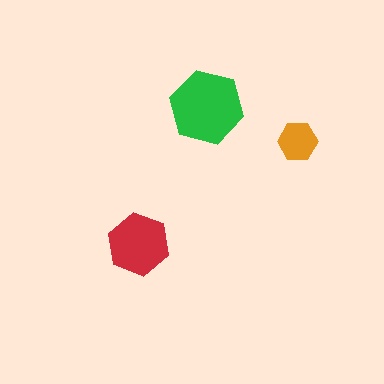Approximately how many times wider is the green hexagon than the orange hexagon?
About 2 times wider.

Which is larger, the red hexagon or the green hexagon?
The green one.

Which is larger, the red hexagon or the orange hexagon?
The red one.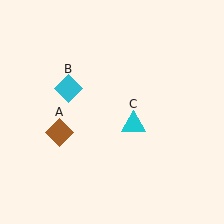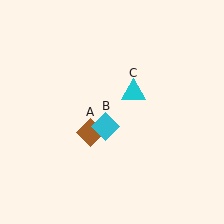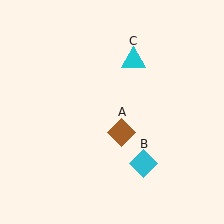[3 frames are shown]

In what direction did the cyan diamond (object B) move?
The cyan diamond (object B) moved down and to the right.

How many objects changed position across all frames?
3 objects changed position: brown diamond (object A), cyan diamond (object B), cyan triangle (object C).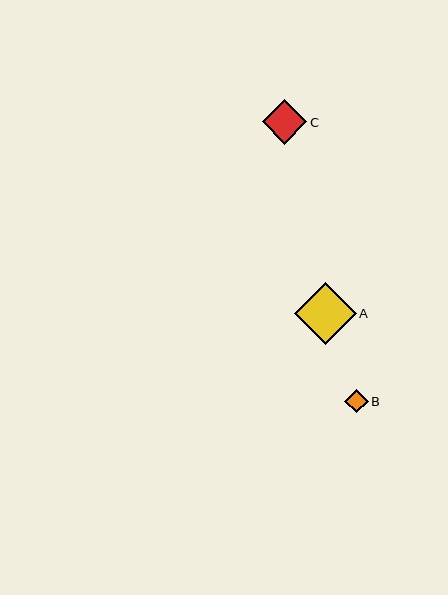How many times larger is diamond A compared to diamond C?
Diamond A is approximately 1.4 times the size of diamond C.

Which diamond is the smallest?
Diamond B is the smallest with a size of approximately 23 pixels.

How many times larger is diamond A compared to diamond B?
Diamond A is approximately 2.6 times the size of diamond B.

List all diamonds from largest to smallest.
From largest to smallest: A, C, B.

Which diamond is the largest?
Diamond A is the largest with a size of approximately 62 pixels.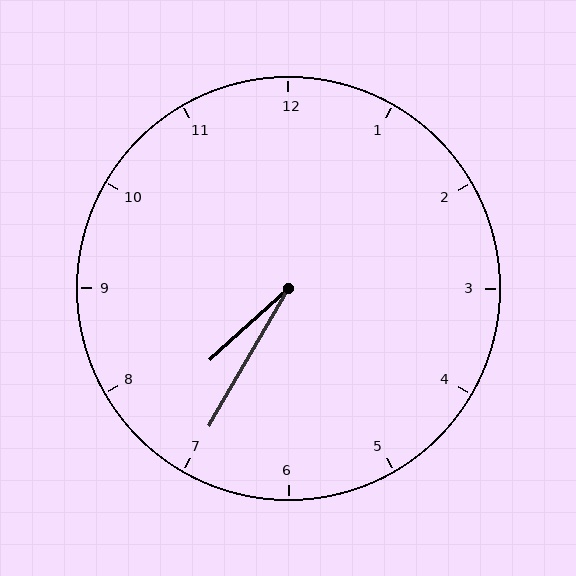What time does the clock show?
7:35.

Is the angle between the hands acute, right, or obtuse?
It is acute.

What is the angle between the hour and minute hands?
Approximately 18 degrees.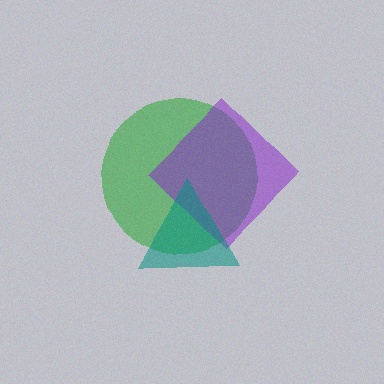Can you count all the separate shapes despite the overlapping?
Yes, there are 3 separate shapes.